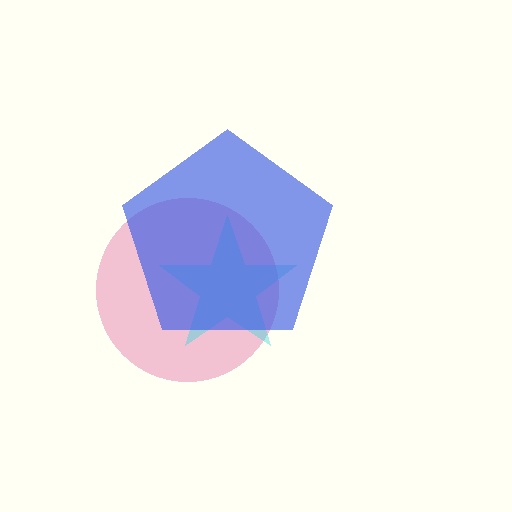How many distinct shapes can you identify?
There are 3 distinct shapes: a pink circle, a cyan star, a blue pentagon.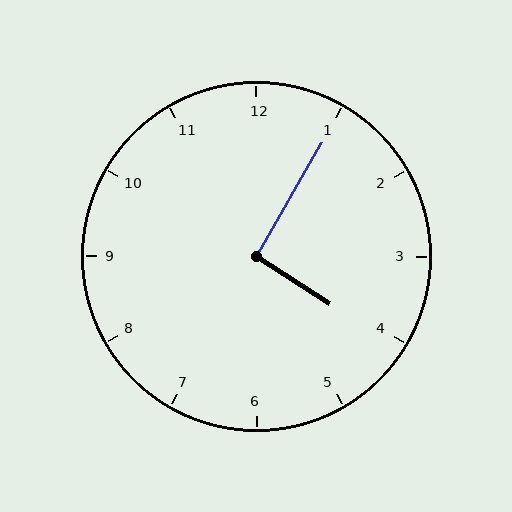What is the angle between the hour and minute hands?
Approximately 92 degrees.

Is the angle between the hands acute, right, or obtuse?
It is right.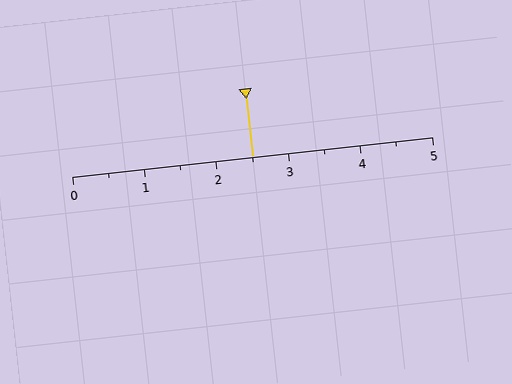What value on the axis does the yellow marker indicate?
The marker indicates approximately 2.5.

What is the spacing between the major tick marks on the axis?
The major ticks are spaced 1 apart.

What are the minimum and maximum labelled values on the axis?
The axis runs from 0 to 5.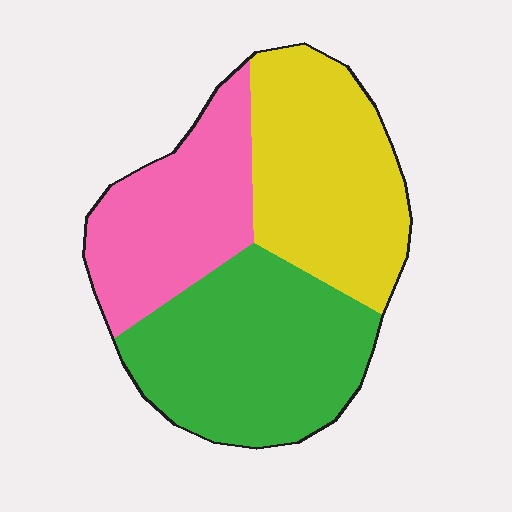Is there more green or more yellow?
Green.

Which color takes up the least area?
Pink, at roughly 25%.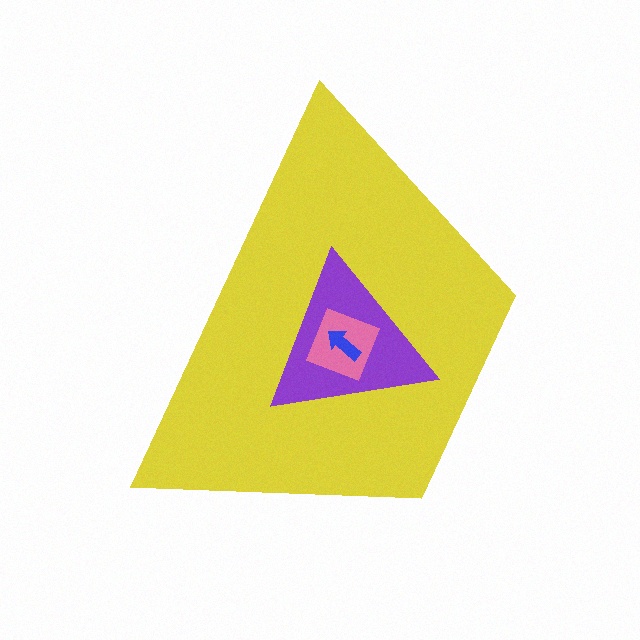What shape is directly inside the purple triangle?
The pink diamond.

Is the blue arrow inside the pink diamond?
Yes.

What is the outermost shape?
The yellow trapezoid.